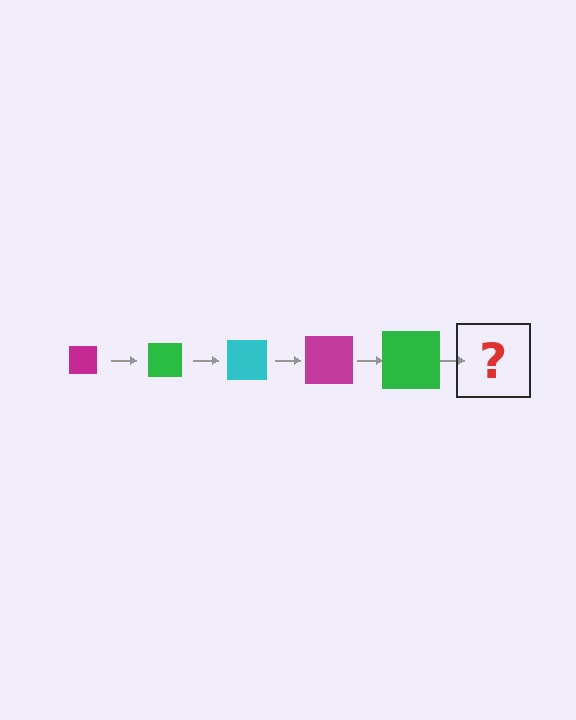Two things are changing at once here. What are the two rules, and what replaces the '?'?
The two rules are that the square grows larger each step and the color cycles through magenta, green, and cyan. The '?' should be a cyan square, larger than the previous one.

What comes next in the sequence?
The next element should be a cyan square, larger than the previous one.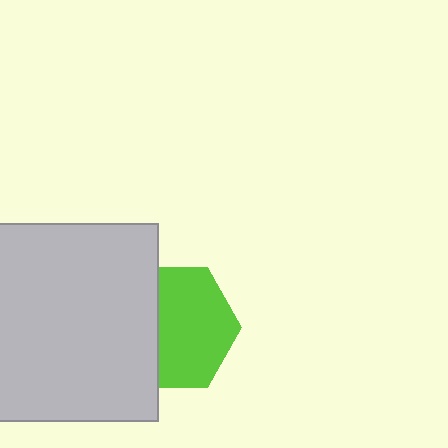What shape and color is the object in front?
The object in front is a light gray square.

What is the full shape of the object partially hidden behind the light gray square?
The partially hidden object is a lime hexagon.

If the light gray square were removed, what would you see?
You would see the complete lime hexagon.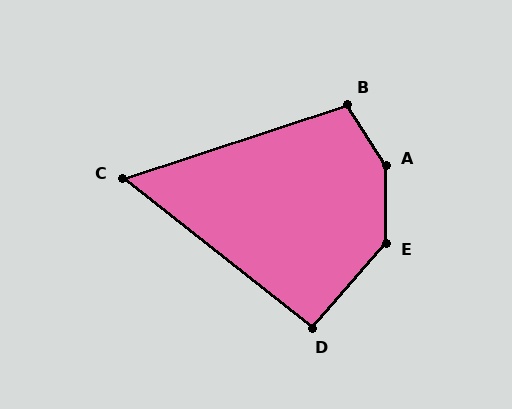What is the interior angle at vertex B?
Approximately 104 degrees (obtuse).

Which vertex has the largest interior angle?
A, at approximately 148 degrees.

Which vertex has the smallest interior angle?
C, at approximately 57 degrees.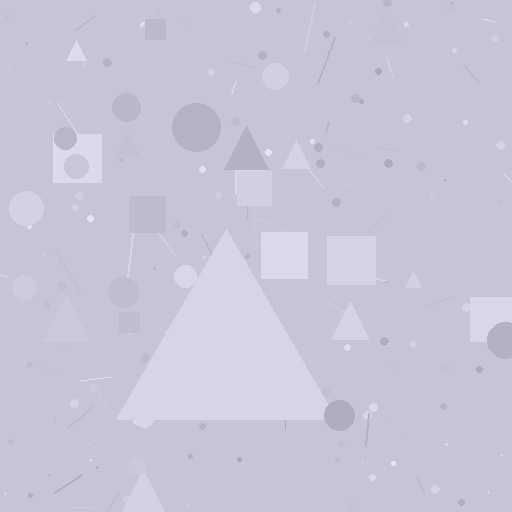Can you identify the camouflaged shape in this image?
The camouflaged shape is a triangle.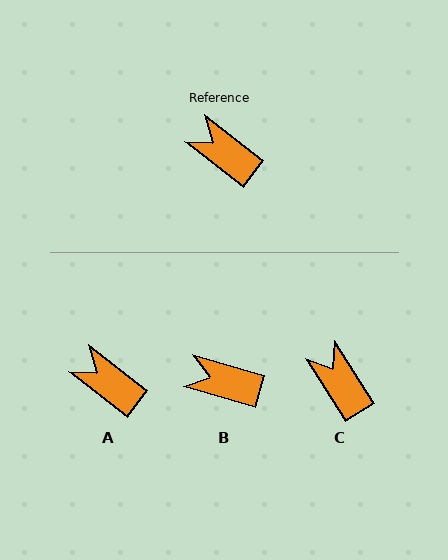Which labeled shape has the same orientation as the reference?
A.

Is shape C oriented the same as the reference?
No, it is off by about 20 degrees.